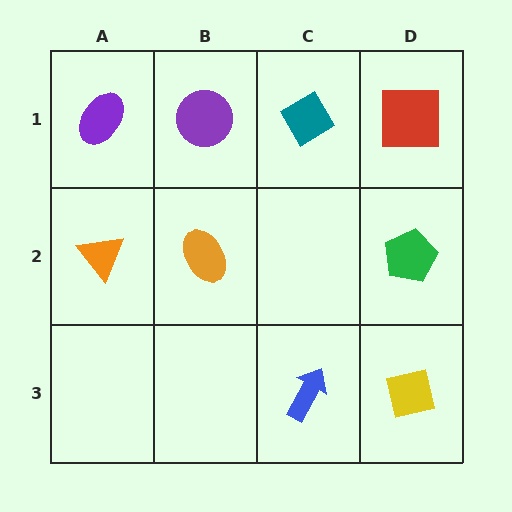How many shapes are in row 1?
4 shapes.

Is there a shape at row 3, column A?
No, that cell is empty.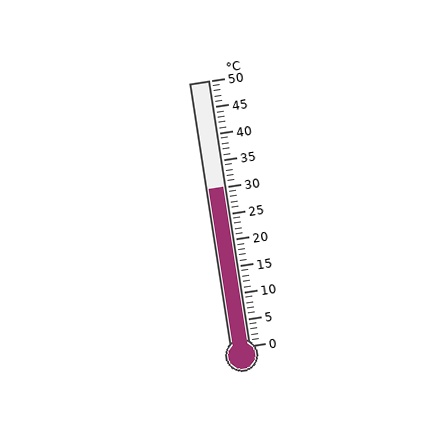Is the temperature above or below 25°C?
The temperature is above 25°C.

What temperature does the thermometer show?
The thermometer shows approximately 30°C.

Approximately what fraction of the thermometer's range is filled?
The thermometer is filled to approximately 60% of its range.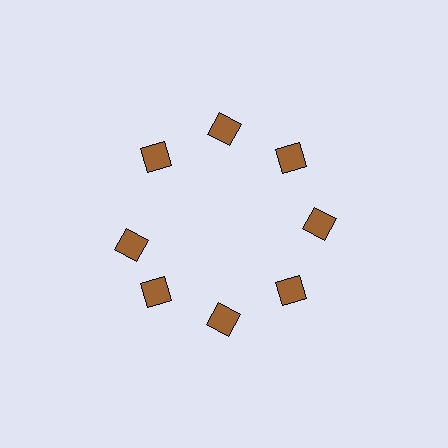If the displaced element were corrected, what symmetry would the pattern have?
It would have 8-fold rotational symmetry — the pattern would map onto itself every 45 degrees.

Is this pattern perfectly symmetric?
No. The 8 brown diamonds are arranged in a ring, but one element near the 9 o'clock position is rotated out of alignment along the ring, breaking the 8-fold rotational symmetry.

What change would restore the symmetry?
The symmetry would be restored by rotating it back into even spacing with its neighbors so that all 8 diamonds sit at equal angles and equal distance from the center.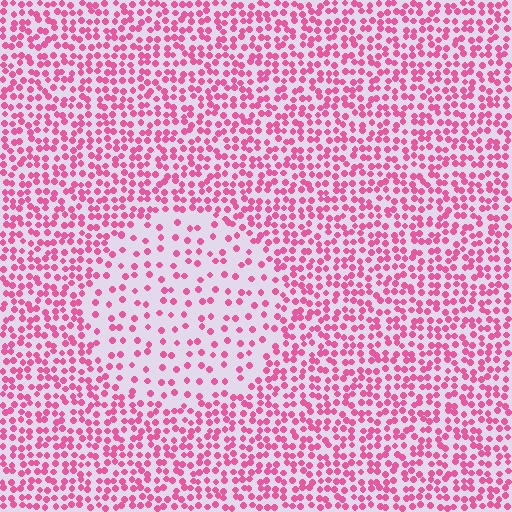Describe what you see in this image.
The image contains small pink elements arranged at two different densities. A circle-shaped region is visible where the elements are less densely packed than the surrounding area.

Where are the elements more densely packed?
The elements are more densely packed outside the circle boundary.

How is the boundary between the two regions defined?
The boundary is defined by a change in element density (approximately 2.3x ratio). All elements are the same color, size, and shape.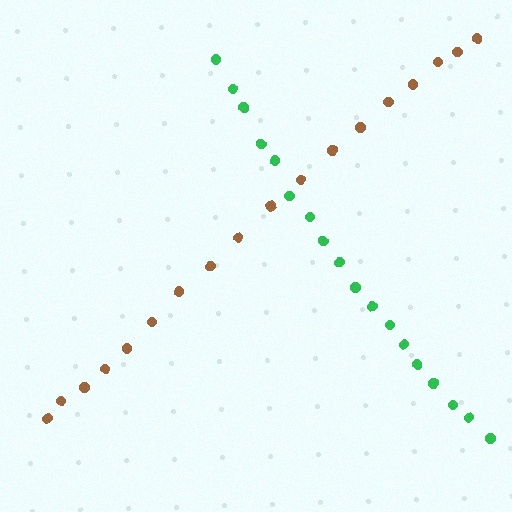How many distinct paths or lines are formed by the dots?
There are 2 distinct paths.